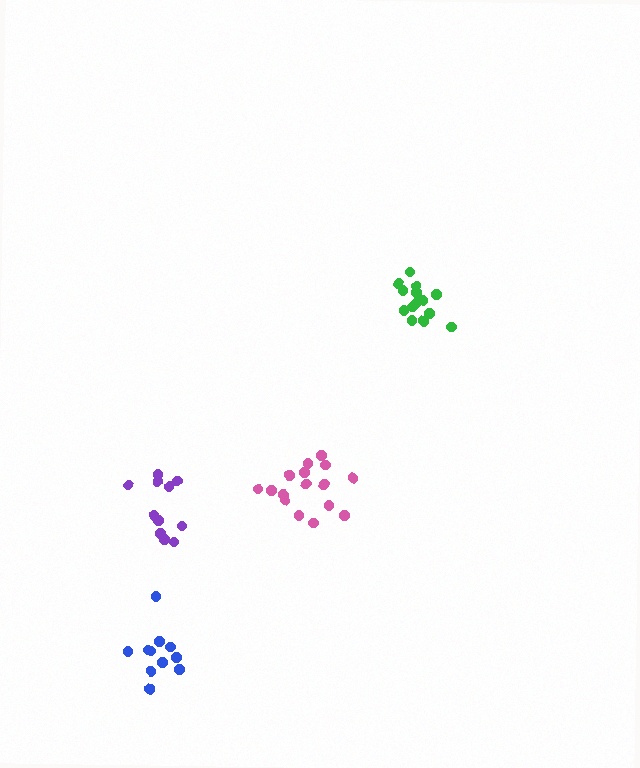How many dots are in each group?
Group 1: 11 dots, Group 2: 11 dots, Group 3: 16 dots, Group 4: 14 dots (52 total).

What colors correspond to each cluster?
The clusters are colored: purple, blue, pink, green.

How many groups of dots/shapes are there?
There are 4 groups.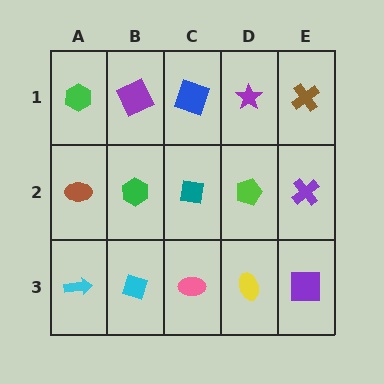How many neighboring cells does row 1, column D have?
3.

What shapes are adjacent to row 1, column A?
A brown ellipse (row 2, column A), a purple square (row 1, column B).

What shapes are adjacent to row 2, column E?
A brown cross (row 1, column E), a purple square (row 3, column E), a lime pentagon (row 2, column D).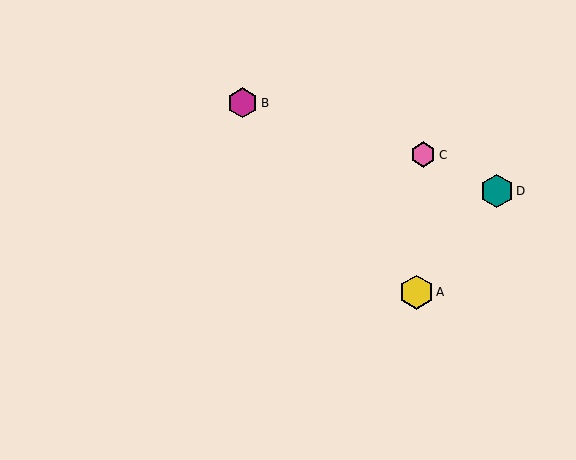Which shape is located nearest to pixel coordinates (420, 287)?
The yellow hexagon (labeled A) at (416, 292) is nearest to that location.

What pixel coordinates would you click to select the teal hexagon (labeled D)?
Click at (497, 191) to select the teal hexagon D.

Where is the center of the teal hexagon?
The center of the teal hexagon is at (497, 191).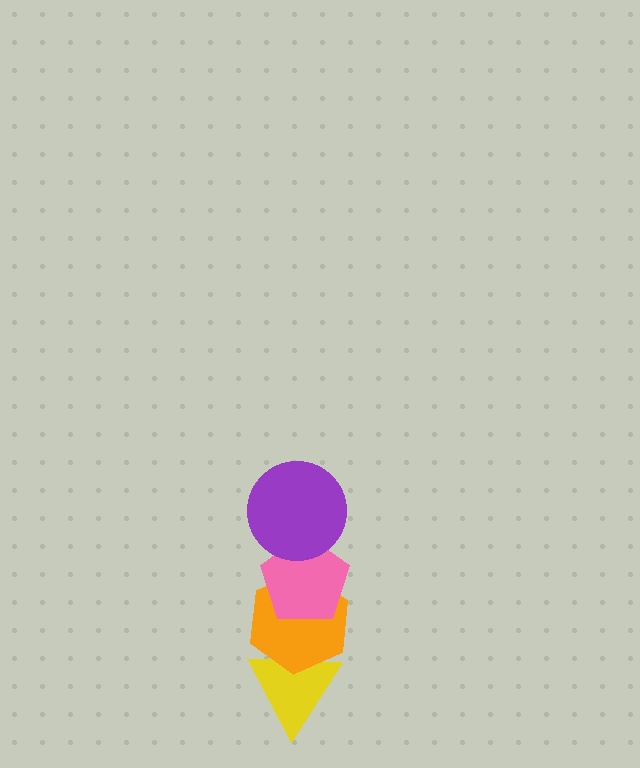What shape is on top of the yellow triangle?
The orange hexagon is on top of the yellow triangle.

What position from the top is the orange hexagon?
The orange hexagon is 3rd from the top.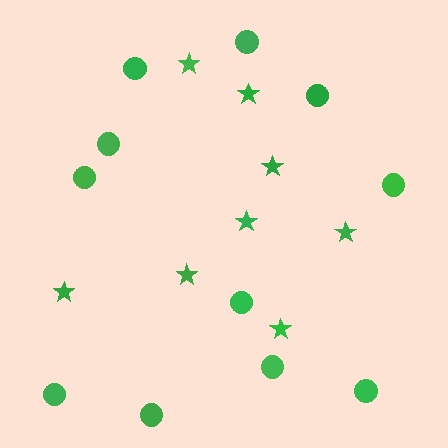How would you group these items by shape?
There are 2 groups: one group of stars (8) and one group of circles (11).